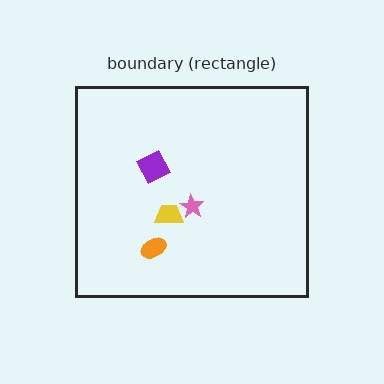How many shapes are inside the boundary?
4 inside, 0 outside.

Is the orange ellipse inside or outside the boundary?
Inside.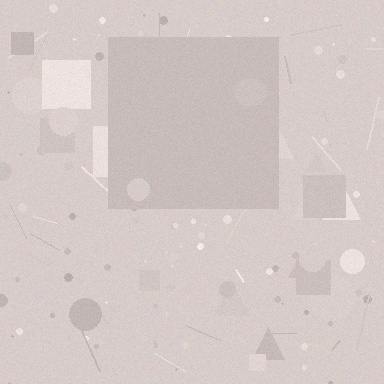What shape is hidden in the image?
A square is hidden in the image.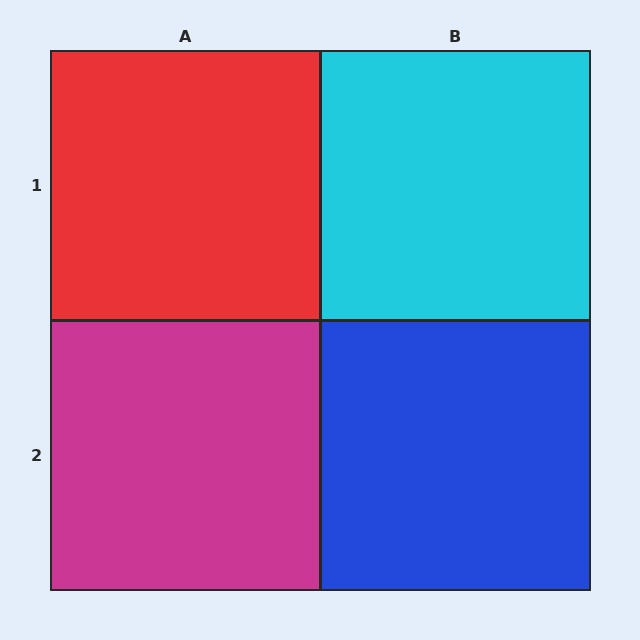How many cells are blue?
1 cell is blue.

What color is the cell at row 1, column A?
Red.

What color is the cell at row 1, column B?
Cyan.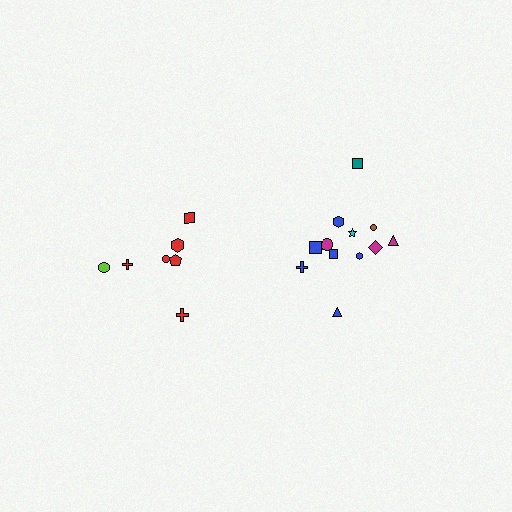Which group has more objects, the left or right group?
The right group.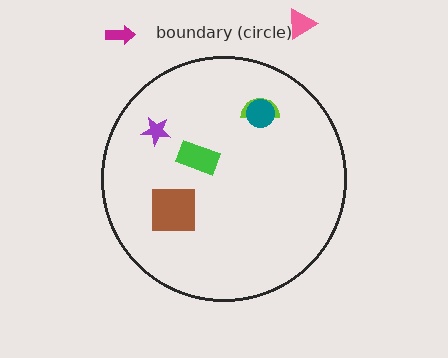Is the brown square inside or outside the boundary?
Inside.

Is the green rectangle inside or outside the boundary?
Inside.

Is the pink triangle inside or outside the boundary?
Outside.